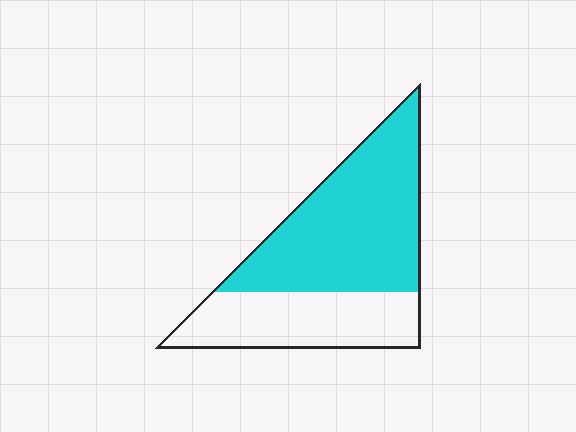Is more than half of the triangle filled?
Yes.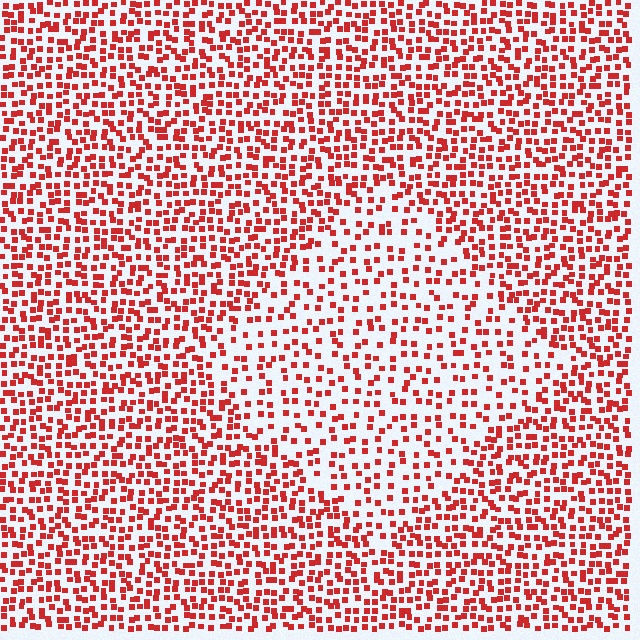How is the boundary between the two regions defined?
The boundary is defined by a change in element density (approximately 1.8x ratio). All elements are the same color, size, and shape.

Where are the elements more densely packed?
The elements are more densely packed outside the diamond boundary.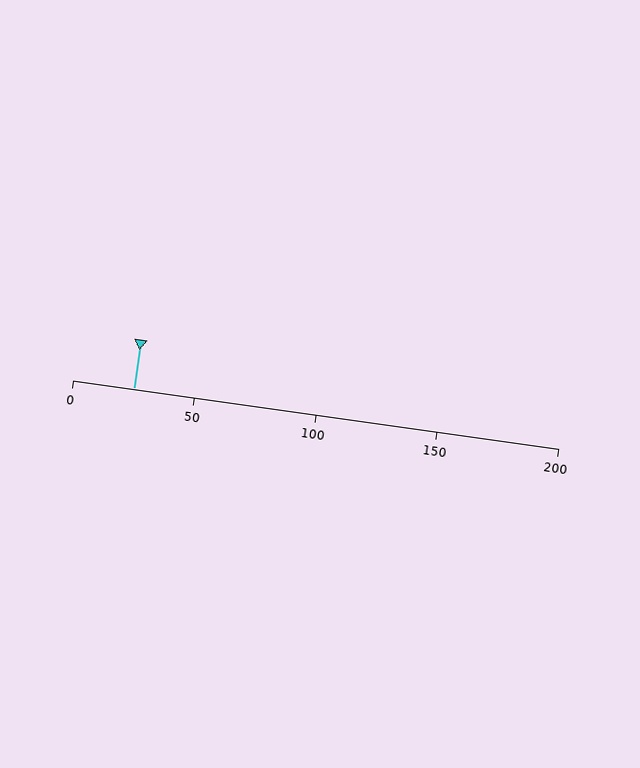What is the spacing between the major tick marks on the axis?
The major ticks are spaced 50 apart.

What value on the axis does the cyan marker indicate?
The marker indicates approximately 25.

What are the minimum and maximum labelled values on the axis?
The axis runs from 0 to 200.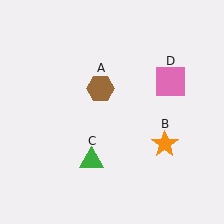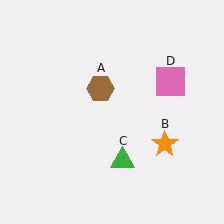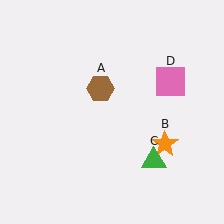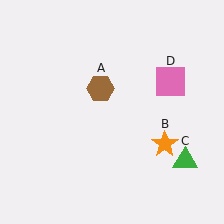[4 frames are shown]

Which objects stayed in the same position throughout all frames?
Brown hexagon (object A) and orange star (object B) and pink square (object D) remained stationary.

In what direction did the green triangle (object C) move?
The green triangle (object C) moved right.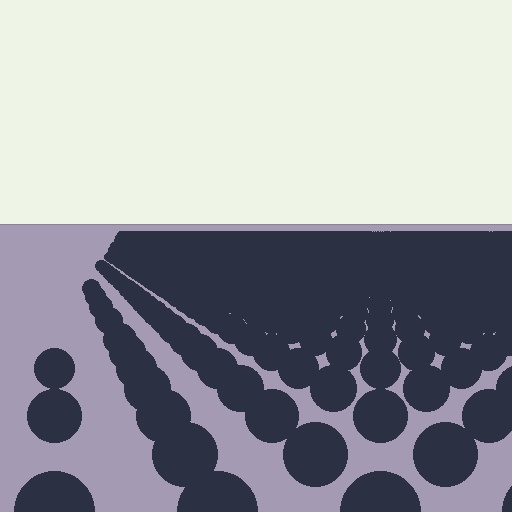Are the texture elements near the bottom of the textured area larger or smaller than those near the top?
Larger. Near the bottom, elements are closer to the viewer and appear at a bigger on-screen size.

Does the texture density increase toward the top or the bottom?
Density increases toward the top.